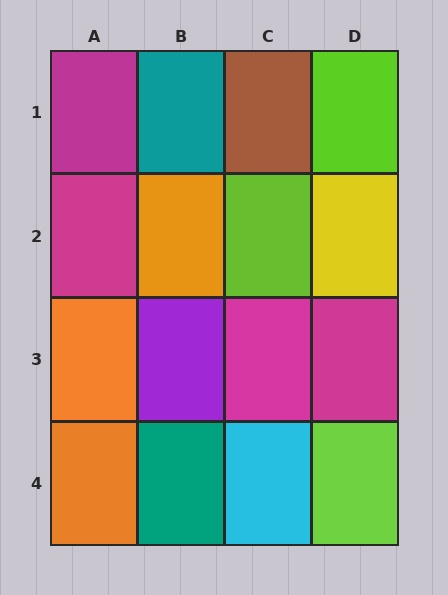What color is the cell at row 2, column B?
Orange.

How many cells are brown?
1 cell is brown.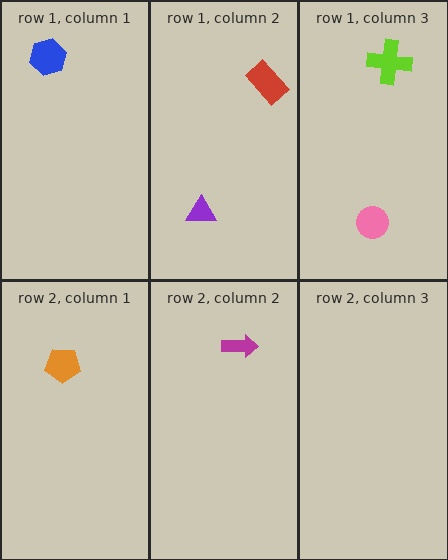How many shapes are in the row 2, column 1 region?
1.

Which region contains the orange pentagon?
The row 2, column 1 region.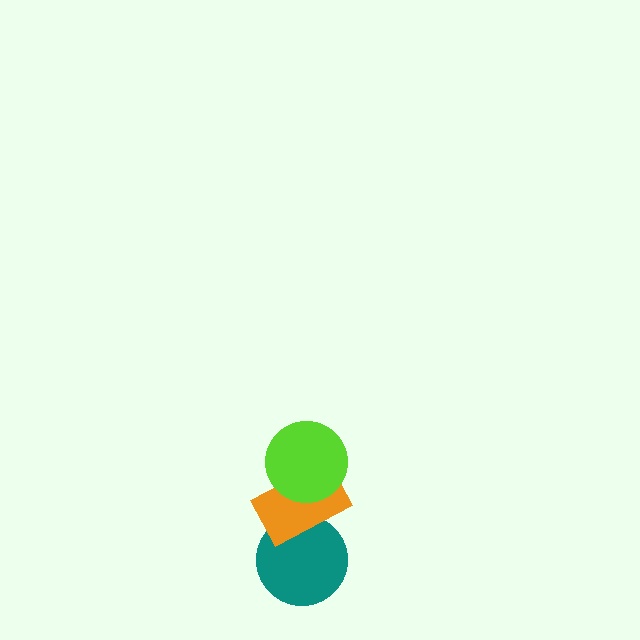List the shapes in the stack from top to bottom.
From top to bottom: the lime circle, the orange rectangle, the teal circle.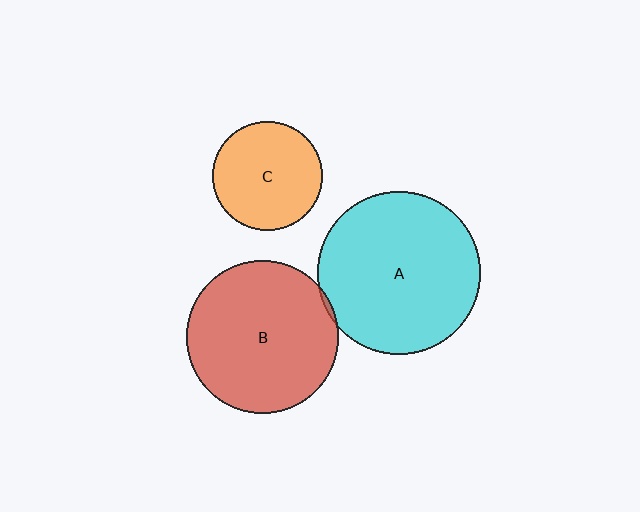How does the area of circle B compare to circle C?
Approximately 1.9 times.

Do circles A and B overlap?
Yes.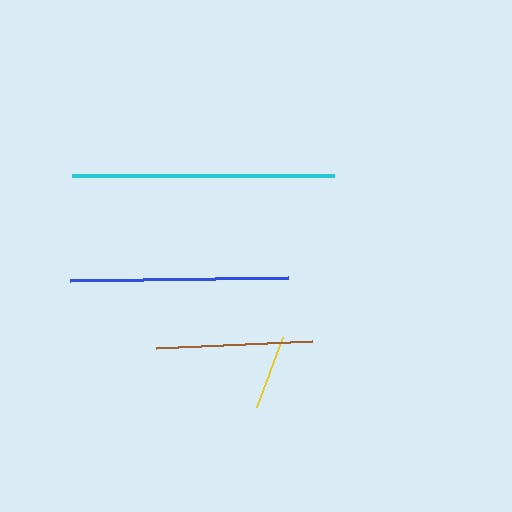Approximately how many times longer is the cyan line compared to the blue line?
The cyan line is approximately 1.2 times the length of the blue line.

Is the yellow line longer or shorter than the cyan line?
The cyan line is longer than the yellow line.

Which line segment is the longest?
The cyan line is the longest at approximately 262 pixels.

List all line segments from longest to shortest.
From longest to shortest: cyan, blue, brown, yellow.